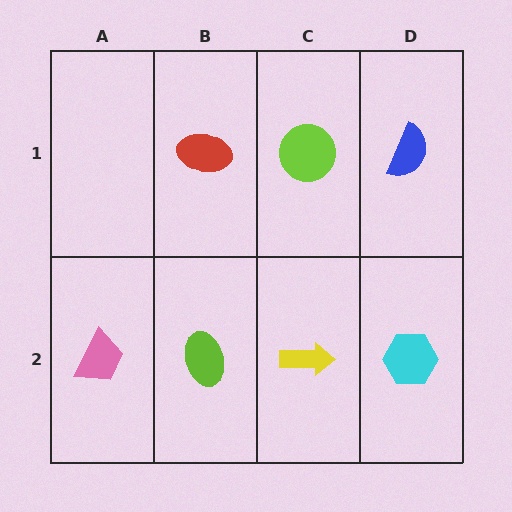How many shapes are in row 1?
3 shapes.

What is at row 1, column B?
A red ellipse.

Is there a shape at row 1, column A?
No, that cell is empty.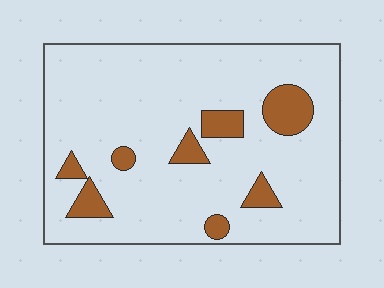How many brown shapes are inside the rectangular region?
8.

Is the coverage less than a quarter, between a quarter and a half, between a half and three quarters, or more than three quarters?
Less than a quarter.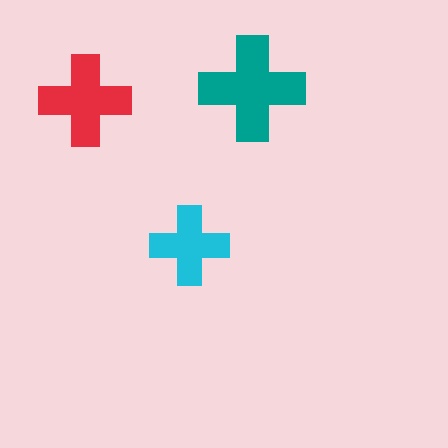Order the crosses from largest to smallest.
the teal one, the red one, the cyan one.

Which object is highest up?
The teal cross is topmost.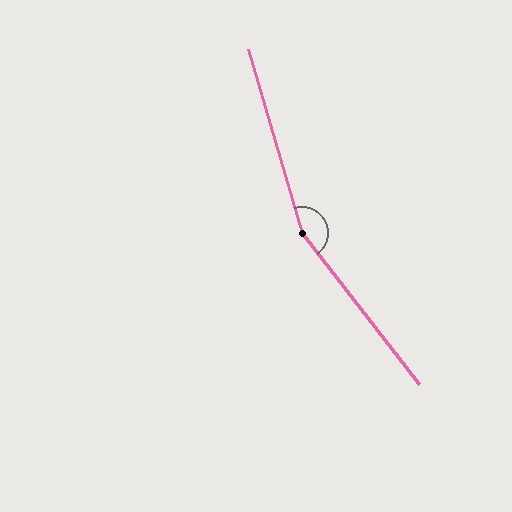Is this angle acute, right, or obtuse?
It is obtuse.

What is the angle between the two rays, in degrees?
Approximately 158 degrees.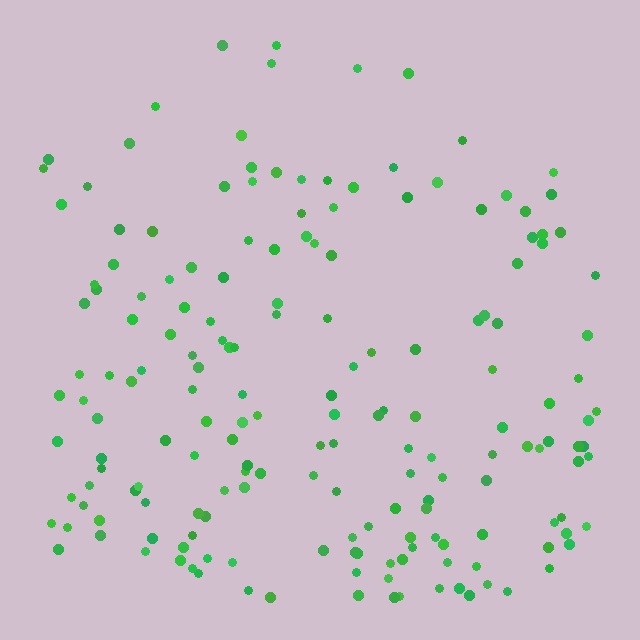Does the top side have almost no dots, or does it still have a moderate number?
Still a moderate number, just noticeably fewer than the bottom.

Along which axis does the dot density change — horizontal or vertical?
Vertical.